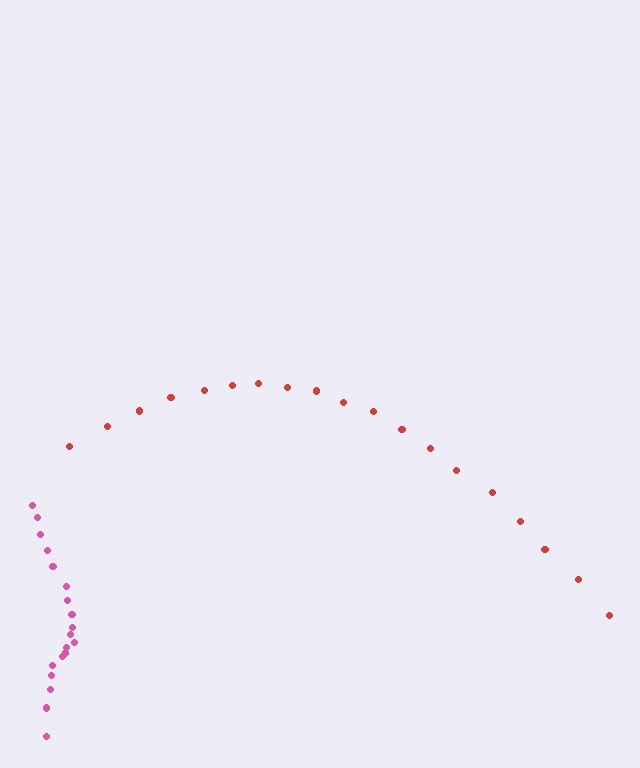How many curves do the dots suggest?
There are 2 distinct paths.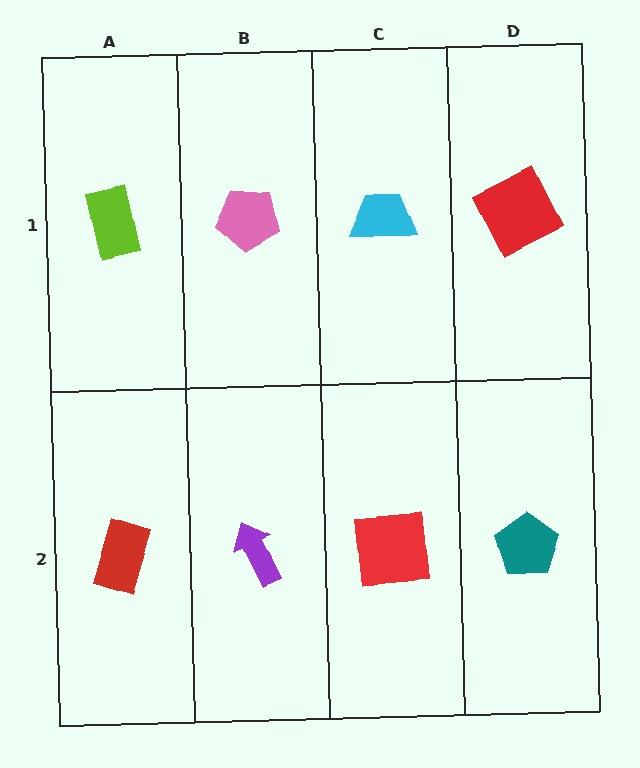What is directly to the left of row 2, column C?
A purple arrow.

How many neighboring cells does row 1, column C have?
3.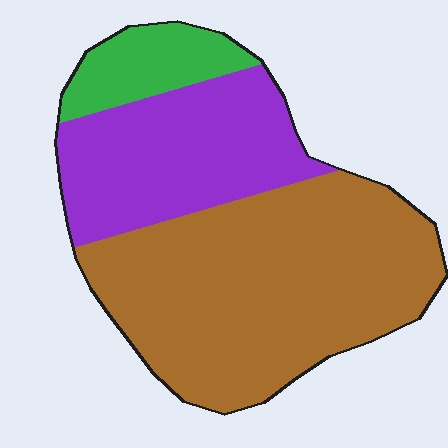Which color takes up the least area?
Green, at roughly 10%.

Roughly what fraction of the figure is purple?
Purple covers about 30% of the figure.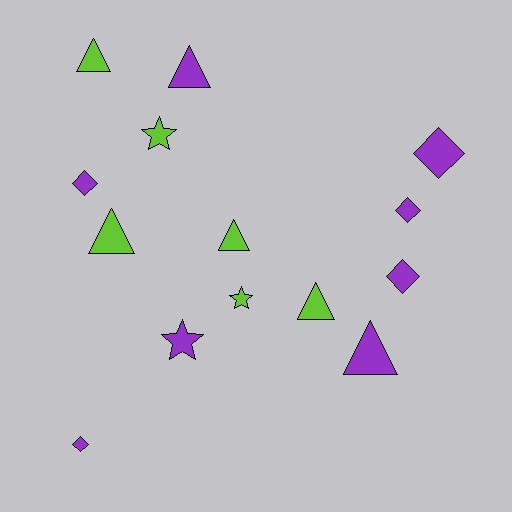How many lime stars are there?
There are 2 lime stars.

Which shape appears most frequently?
Triangle, with 6 objects.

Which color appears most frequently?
Purple, with 8 objects.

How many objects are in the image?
There are 14 objects.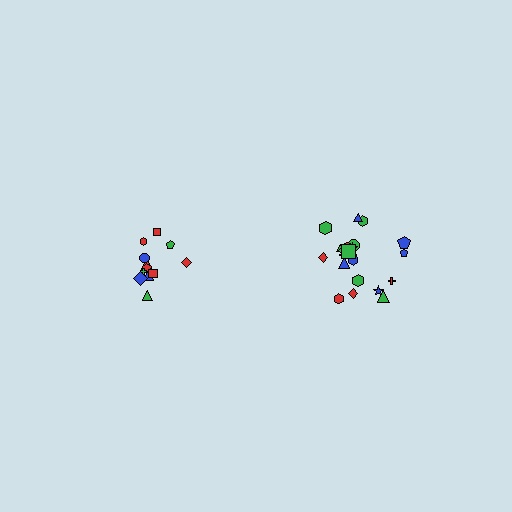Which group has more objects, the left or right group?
The right group.